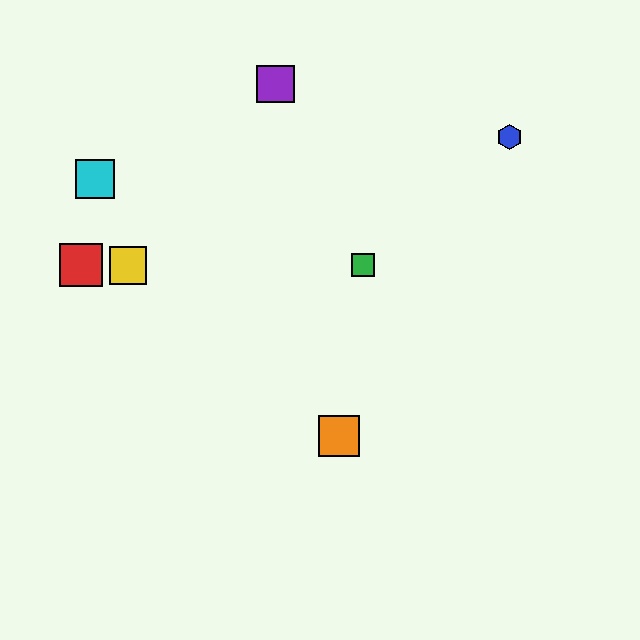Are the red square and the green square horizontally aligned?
Yes, both are at y≈266.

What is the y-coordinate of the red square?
The red square is at y≈266.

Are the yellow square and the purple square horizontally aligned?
No, the yellow square is at y≈265 and the purple square is at y≈84.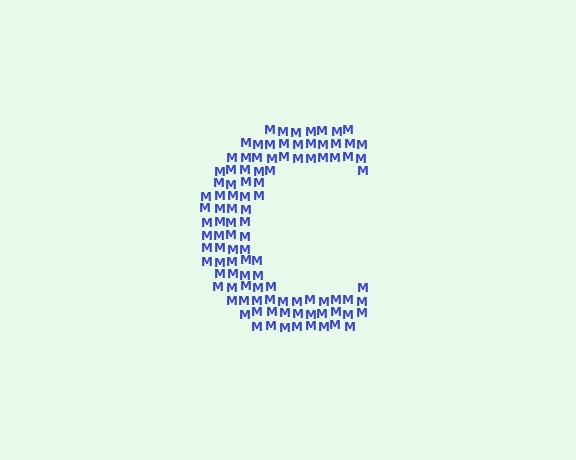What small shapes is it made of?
It is made of small letter M's.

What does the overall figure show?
The overall figure shows the letter C.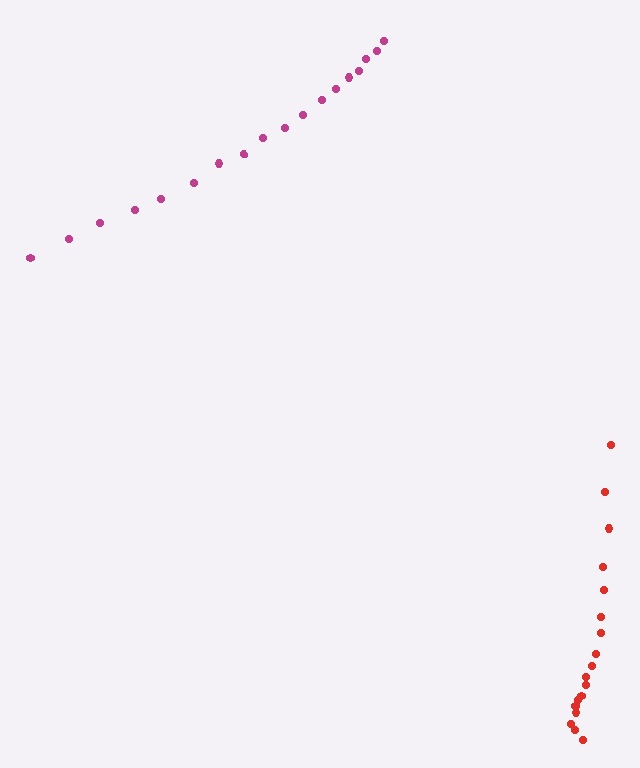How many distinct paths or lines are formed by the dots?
There are 2 distinct paths.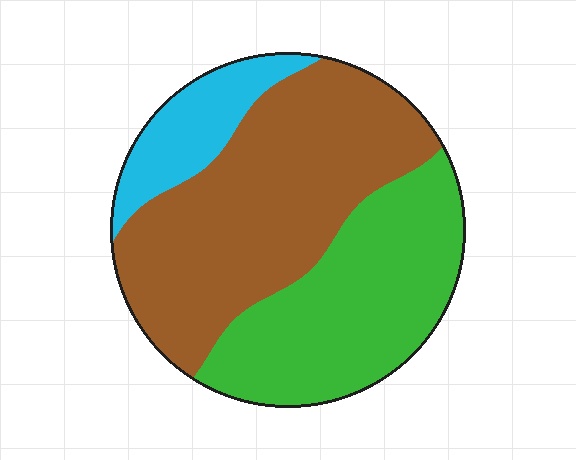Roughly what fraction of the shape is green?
Green takes up about three eighths (3/8) of the shape.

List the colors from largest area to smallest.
From largest to smallest: brown, green, cyan.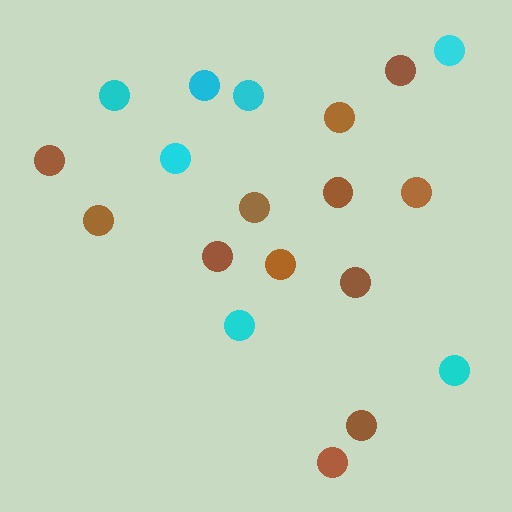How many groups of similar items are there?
There are 2 groups: one group of brown circles (12) and one group of cyan circles (7).